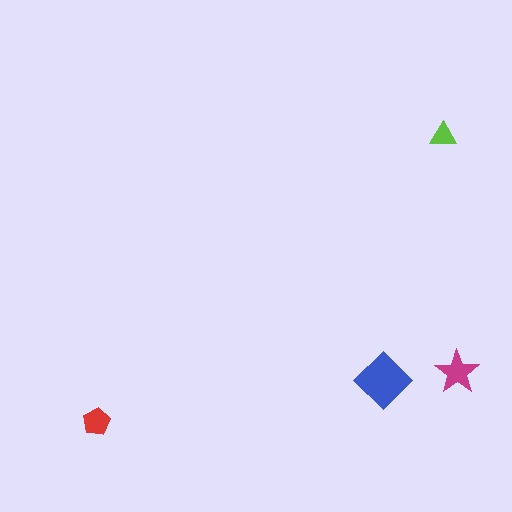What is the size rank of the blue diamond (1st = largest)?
1st.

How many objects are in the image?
There are 4 objects in the image.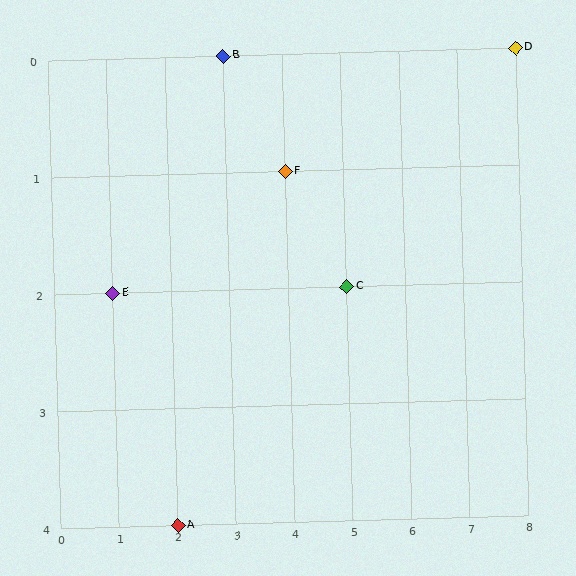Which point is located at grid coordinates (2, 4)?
Point A is at (2, 4).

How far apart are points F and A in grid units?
Points F and A are 2 columns and 3 rows apart (about 3.6 grid units diagonally).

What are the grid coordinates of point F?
Point F is at grid coordinates (4, 1).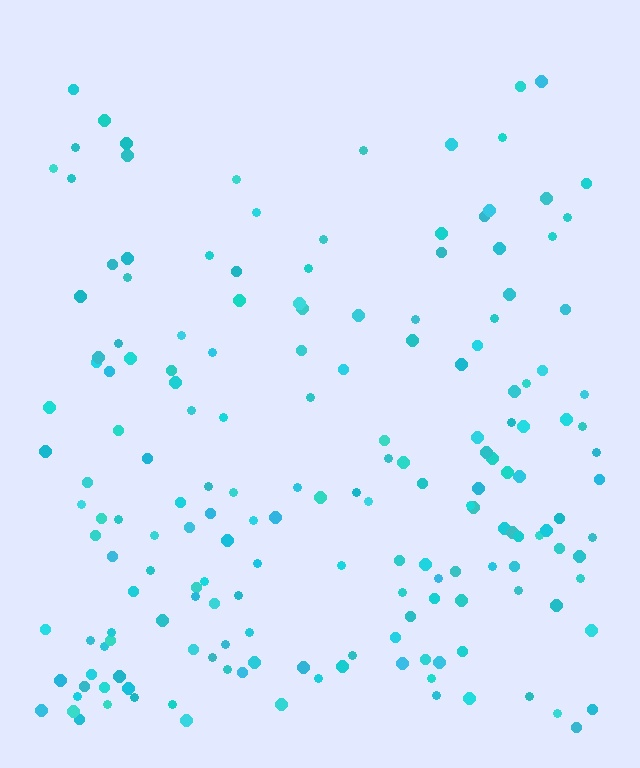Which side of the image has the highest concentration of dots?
The bottom.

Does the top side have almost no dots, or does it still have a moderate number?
Still a moderate number, just noticeably fewer than the bottom.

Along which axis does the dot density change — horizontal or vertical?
Vertical.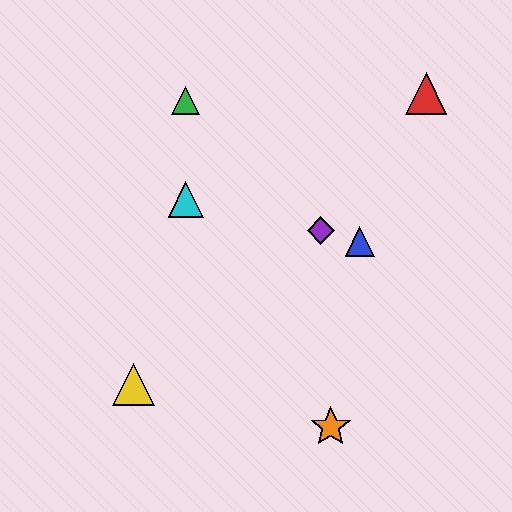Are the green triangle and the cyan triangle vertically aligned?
Yes, both are at x≈186.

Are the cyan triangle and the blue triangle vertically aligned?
No, the cyan triangle is at x≈186 and the blue triangle is at x≈360.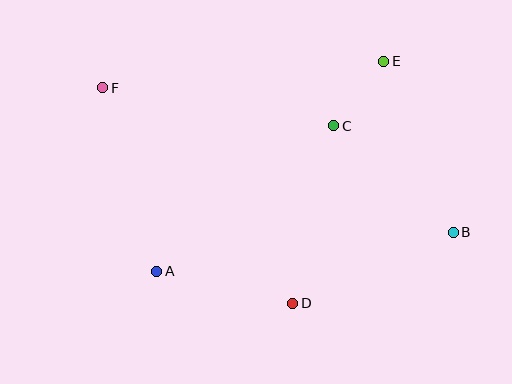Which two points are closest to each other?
Points C and E are closest to each other.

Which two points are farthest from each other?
Points B and F are farthest from each other.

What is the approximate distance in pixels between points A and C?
The distance between A and C is approximately 229 pixels.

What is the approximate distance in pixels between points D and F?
The distance between D and F is approximately 287 pixels.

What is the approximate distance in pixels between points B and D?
The distance between B and D is approximately 175 pixels.